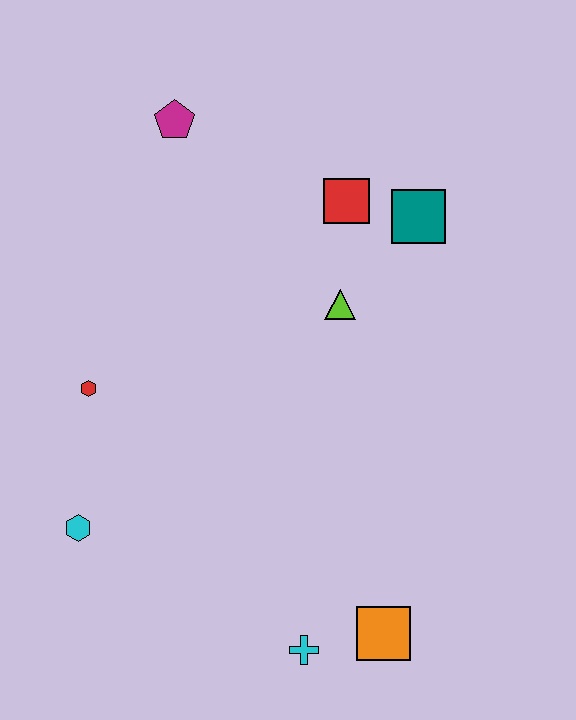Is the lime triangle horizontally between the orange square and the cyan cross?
Yes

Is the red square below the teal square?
No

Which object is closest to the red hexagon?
The cyan hexagon is closest to the red hexagon.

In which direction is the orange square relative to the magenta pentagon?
The orange square is below the magenta pentagon.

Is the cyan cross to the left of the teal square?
Yes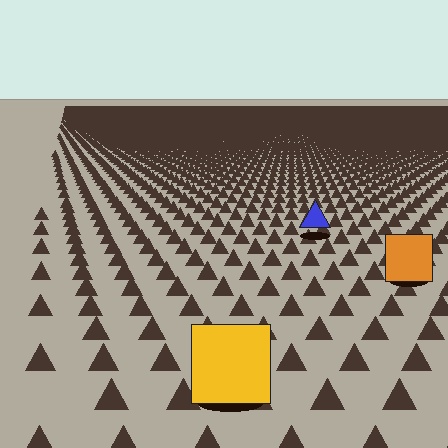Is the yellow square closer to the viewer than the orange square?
Yes. The yellow square is closer — you can tell from the texture gradient: the ground texture is coarser near it.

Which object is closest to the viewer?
The yellow square is closest. The texture marks near it are larger and more spread out.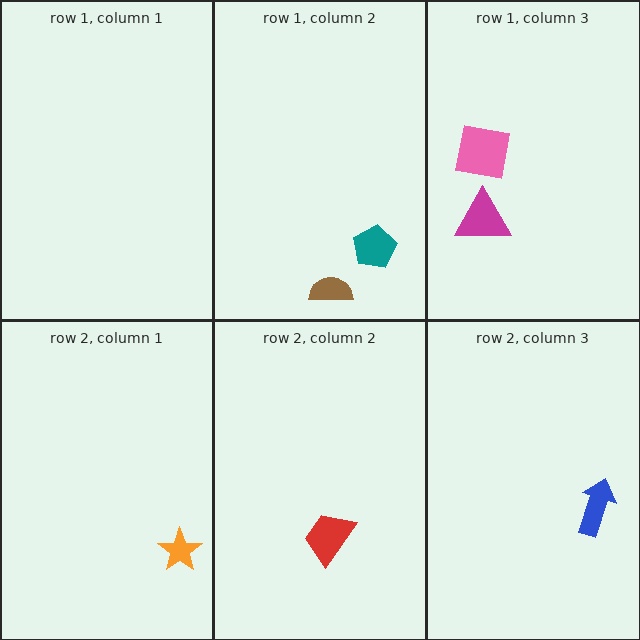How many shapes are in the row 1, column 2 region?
2.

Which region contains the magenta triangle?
The row 1, column 3 region.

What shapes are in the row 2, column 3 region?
The blue arrow.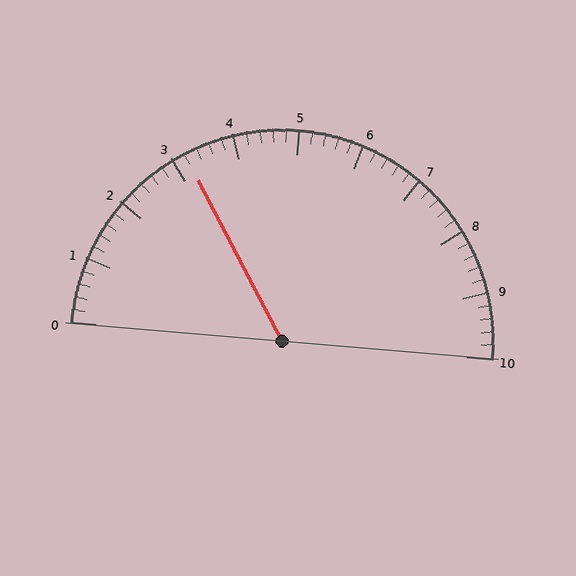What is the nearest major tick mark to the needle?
The nearest major tick mark is 3.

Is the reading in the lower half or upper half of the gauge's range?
The reading is in the lower half of the range (0 to 10).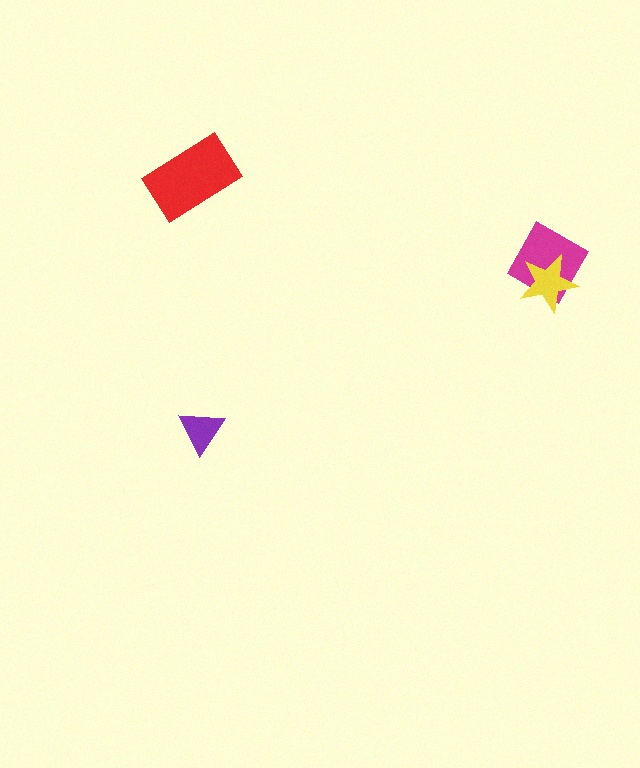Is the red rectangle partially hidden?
No, no other shape covers it.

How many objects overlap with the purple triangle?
0 objects overlap with the purple triangle.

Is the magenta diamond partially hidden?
Yes, it is partially covered by another shape.